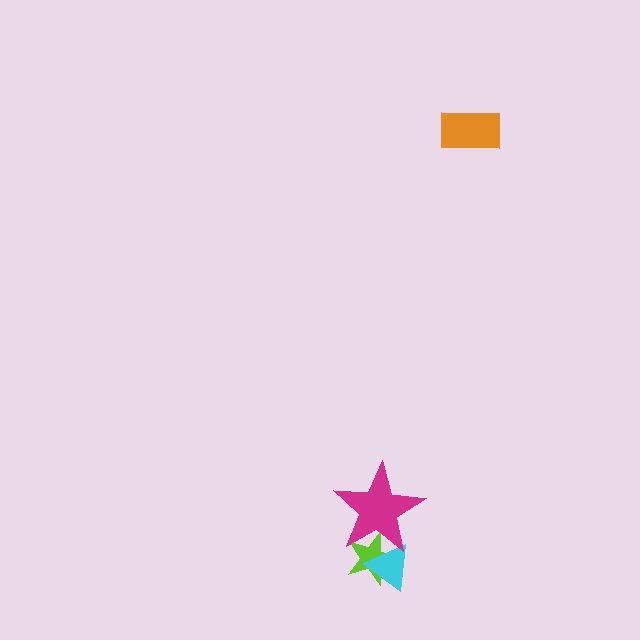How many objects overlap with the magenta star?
2 objects overlap with the magenta star.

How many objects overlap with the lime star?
2 objects overlap with the lime star.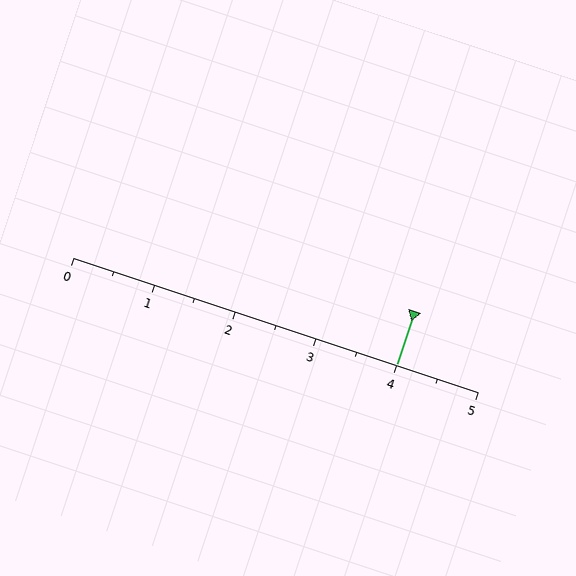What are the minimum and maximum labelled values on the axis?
The axis runs from 0 to 5.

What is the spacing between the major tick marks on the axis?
The major ticks are spaced 1 apart.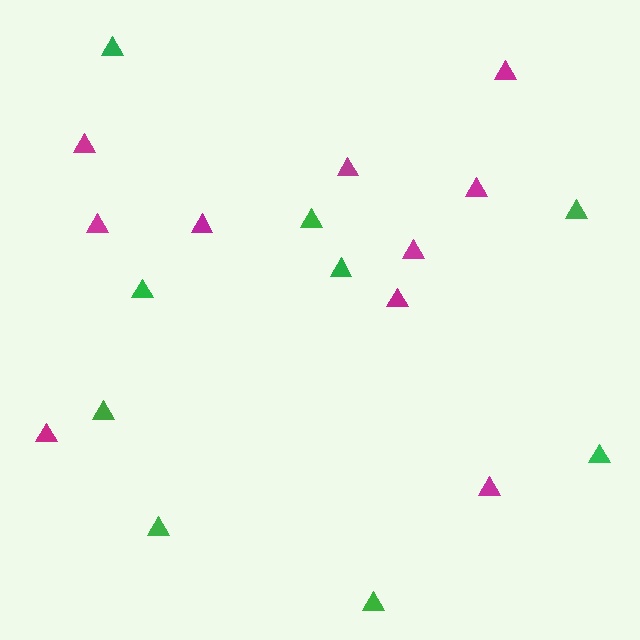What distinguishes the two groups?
There are 2 groups: one group of green triangles (9) and one group of magenta triangles (10).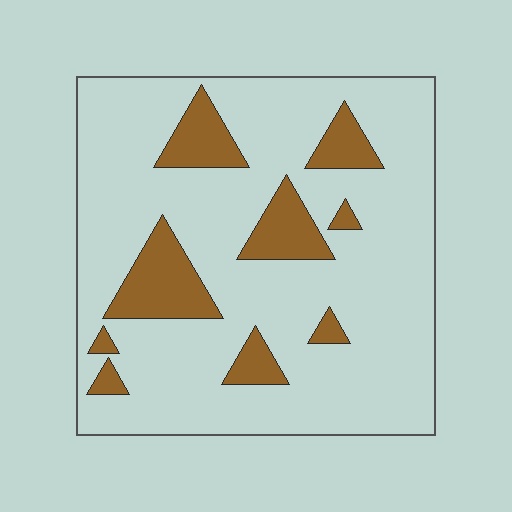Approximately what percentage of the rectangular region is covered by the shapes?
Approximately 15%.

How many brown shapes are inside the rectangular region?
9.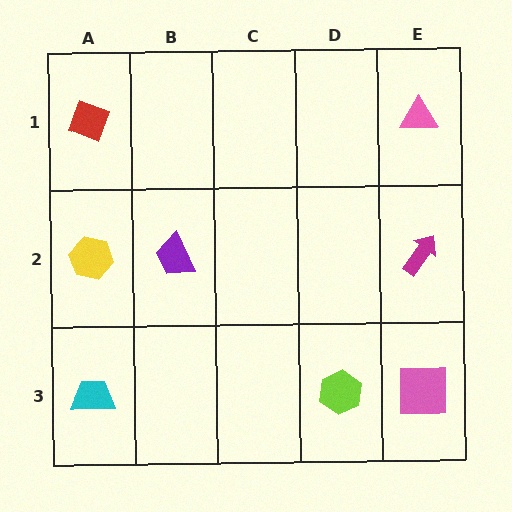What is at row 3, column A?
A cyan trapezoid.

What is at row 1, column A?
A red diamond.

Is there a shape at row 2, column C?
No, that cell is empty.